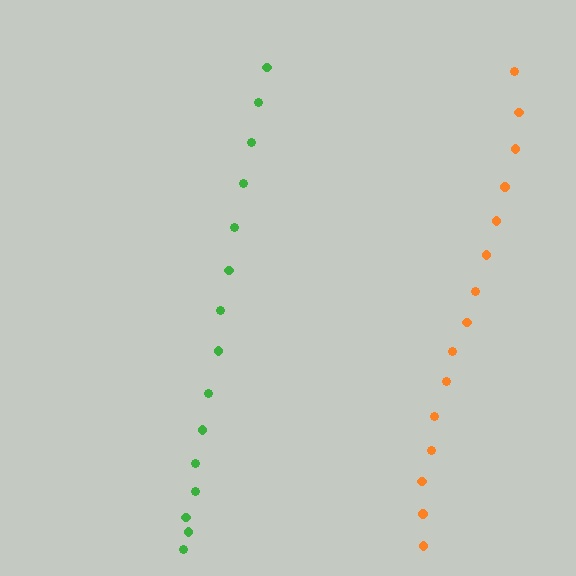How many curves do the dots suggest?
There are 2 distinct paths.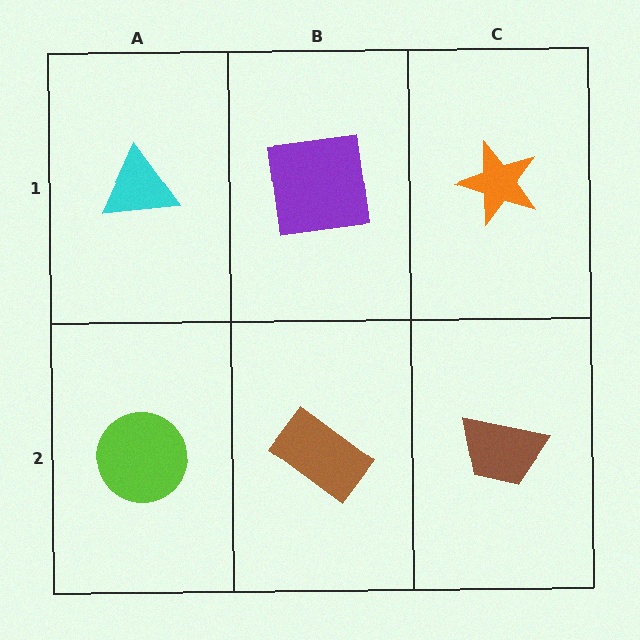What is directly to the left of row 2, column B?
A lime circle.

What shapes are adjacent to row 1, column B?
A brown rectangle (row 2, column B), a cyan triangle (row 1, column A), an orange star (row 1, column C).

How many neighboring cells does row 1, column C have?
2.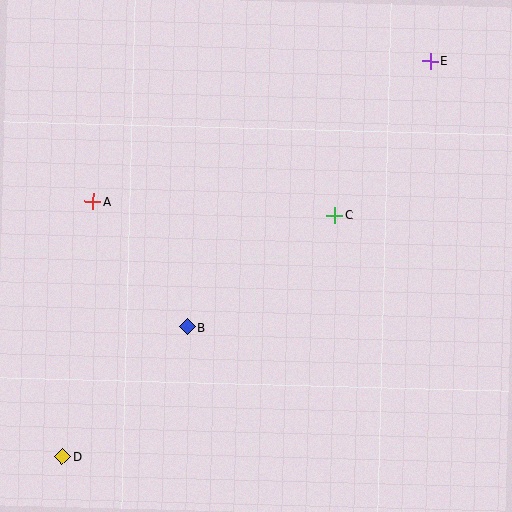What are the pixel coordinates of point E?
Point E is at (430, 61).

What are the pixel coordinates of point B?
Point B is at (187, 327).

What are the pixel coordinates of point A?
Point A is at (93, 202).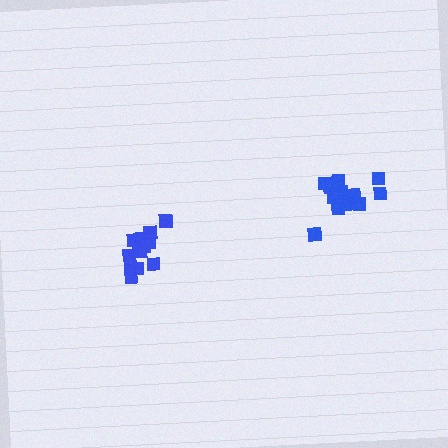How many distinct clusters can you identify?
There are 2 distinct clusters.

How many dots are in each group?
Group 1: 15 dots, Group 2: 14 dots (29 total).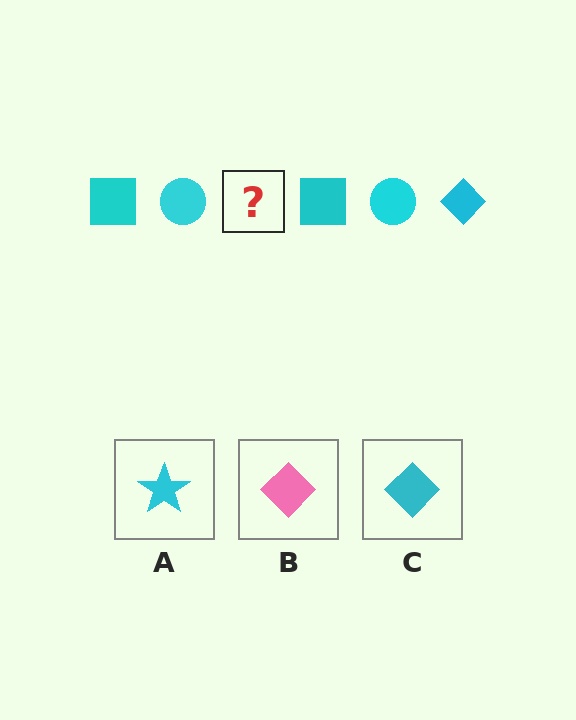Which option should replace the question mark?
Option C.